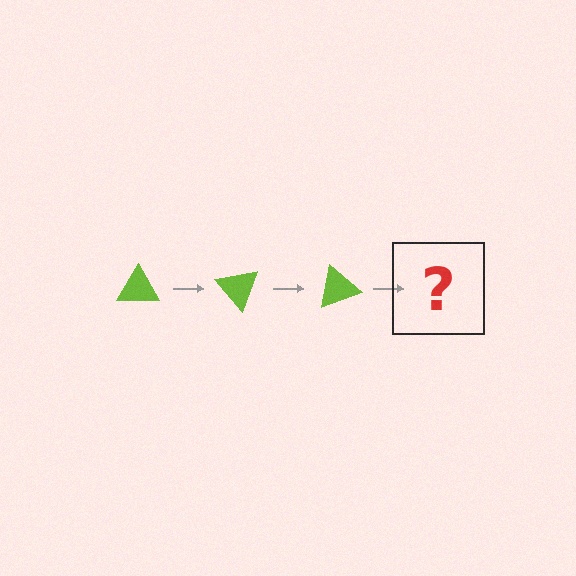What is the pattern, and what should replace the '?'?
The pattern is that the triangle rotates 50 degrees each step. The '?' should be a lime triangle rotated 150 degrees.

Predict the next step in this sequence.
The next step is a lime triangle rotated 150 degrees.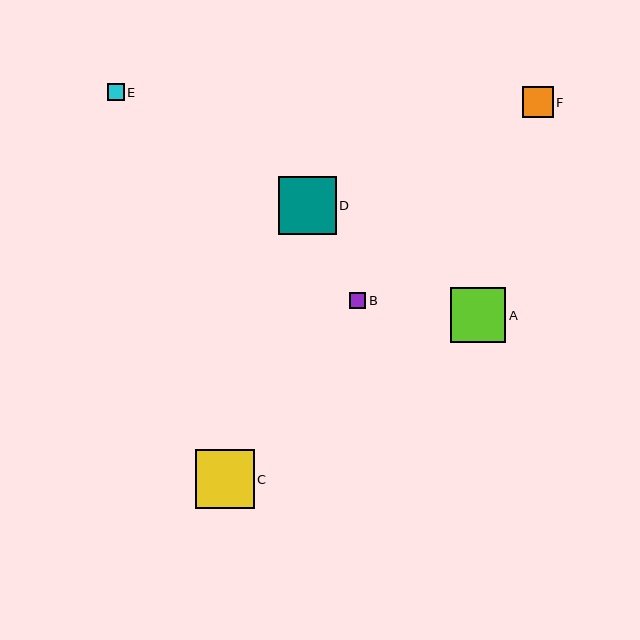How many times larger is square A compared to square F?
Square A is approximately 1.8 times the size of square F.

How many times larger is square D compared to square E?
Square D is approximately 3.4 times the size of square E.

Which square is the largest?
Square C is the largest with a size of approximately 59 pixels.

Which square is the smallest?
Square B is the smallest with a size of approximately 16 pixels.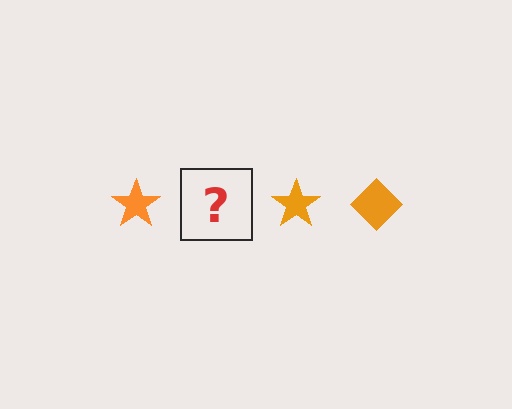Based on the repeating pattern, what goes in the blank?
The blank should be an orange diamond.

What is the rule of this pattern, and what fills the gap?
The rule is that the pattern cycles through star, diamond shapes in orange. The gap should be filled with an orange diamond.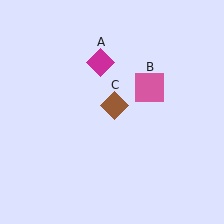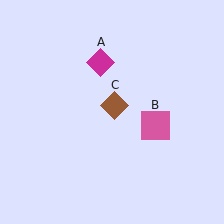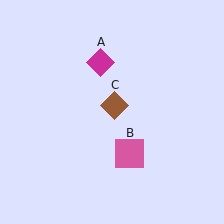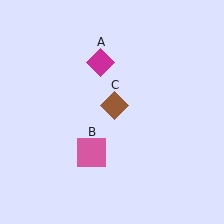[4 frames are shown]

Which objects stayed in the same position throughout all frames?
Magenta diamond (object A) and brown diamond (object C) remained stationary.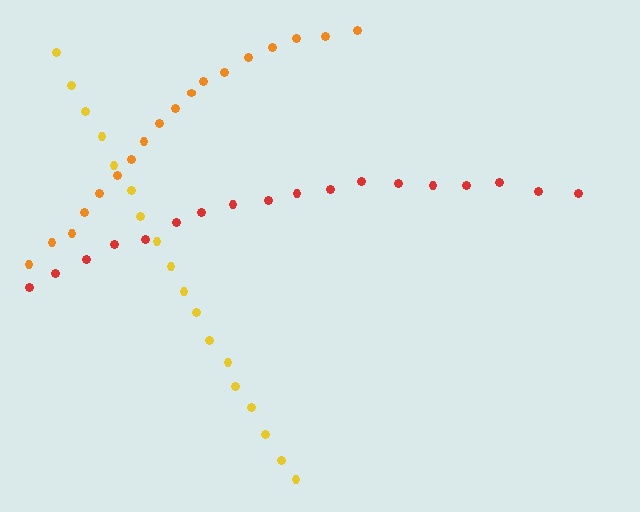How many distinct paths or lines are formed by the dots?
There are 3 distinct paths.